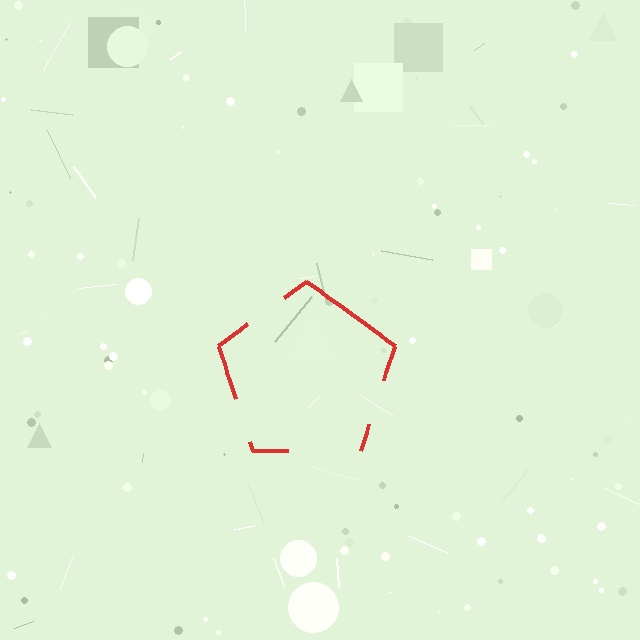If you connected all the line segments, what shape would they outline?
They would outline a pentagon.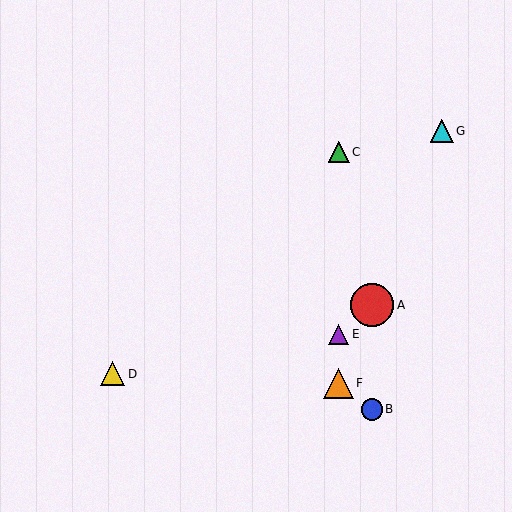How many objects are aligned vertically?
3 objects (C, E, F) are aligned vertically.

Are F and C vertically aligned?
Yes, both are at x≈339.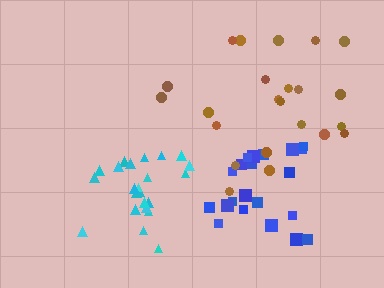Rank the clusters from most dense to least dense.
cyan, blue, brown.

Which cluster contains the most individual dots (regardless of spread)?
Brown (23).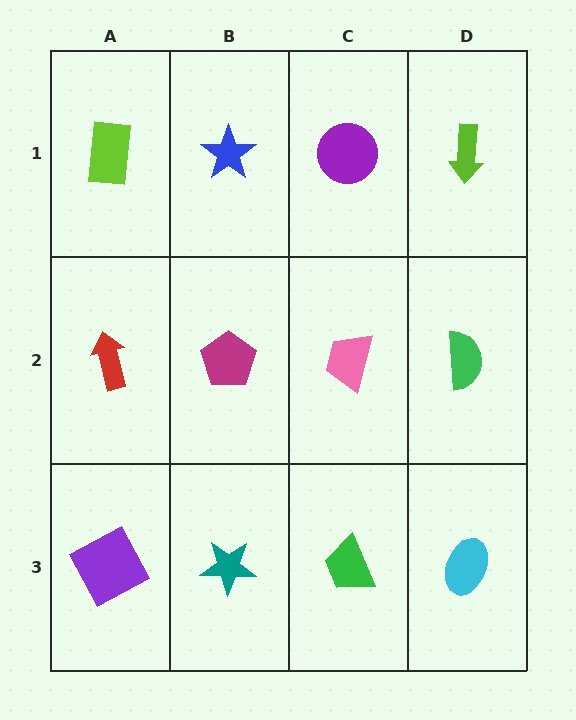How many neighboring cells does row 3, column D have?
2.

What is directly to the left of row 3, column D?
A green trapezoid.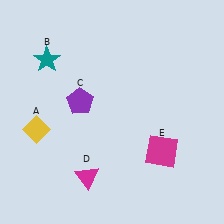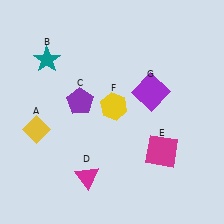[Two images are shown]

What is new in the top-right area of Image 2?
A purple square (G) was added in the top-right area of Image 2.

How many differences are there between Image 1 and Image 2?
There are 2 differences between the two images.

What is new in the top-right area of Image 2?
A yellow hexagon (F) was added in the top-right area of Image 2.